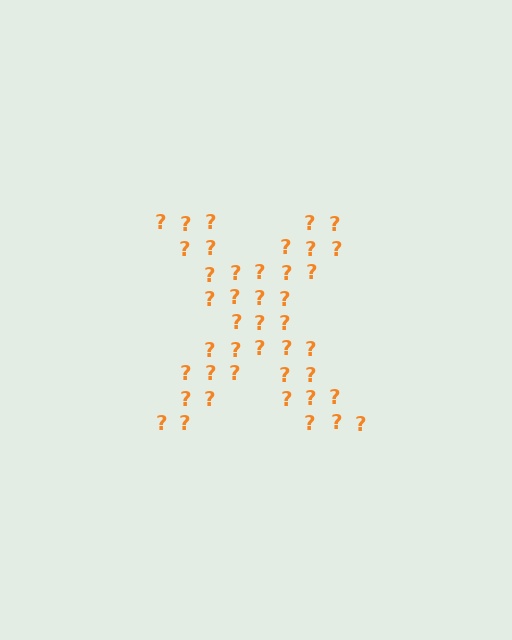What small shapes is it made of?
It is made of small question marks.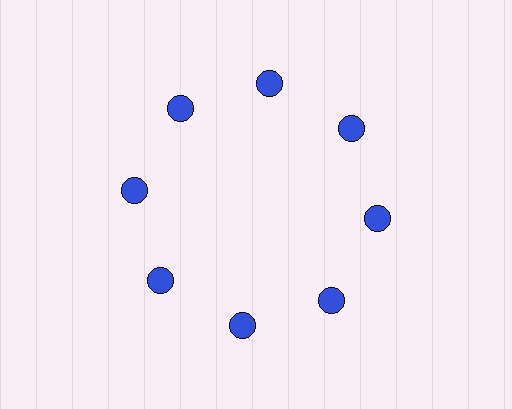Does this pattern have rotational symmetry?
Yes, this pattern has 8-fold rotational symmetry. It looks the same after rotating 45 degrees around the center.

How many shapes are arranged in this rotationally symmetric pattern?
There are 8 shapes, arranged in 8 groups of 1.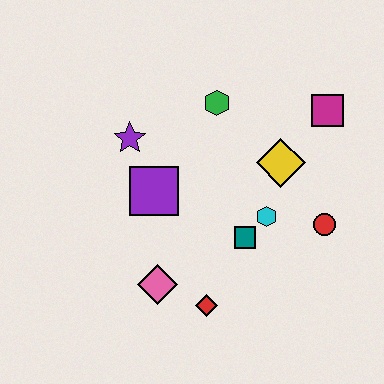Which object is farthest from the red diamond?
The magenta square is farthest from the red diamond.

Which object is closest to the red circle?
The cyan hexagon is closest to the red circle.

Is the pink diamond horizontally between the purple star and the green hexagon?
Yes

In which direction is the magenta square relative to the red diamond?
The magenta square is above the red diamond.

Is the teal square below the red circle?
Yes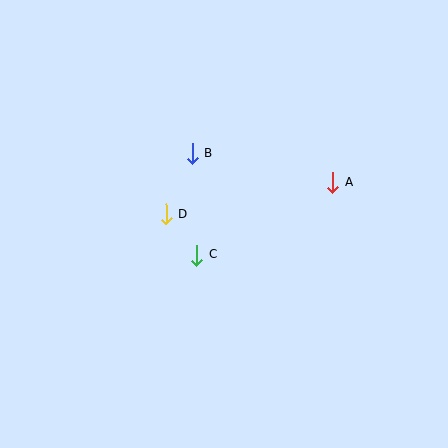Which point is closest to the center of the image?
Point C at (196, 255) is closest to the center.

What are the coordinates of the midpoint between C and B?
The midpoint between C and B is at (194, 204).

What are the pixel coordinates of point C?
Point C is at (196, 255).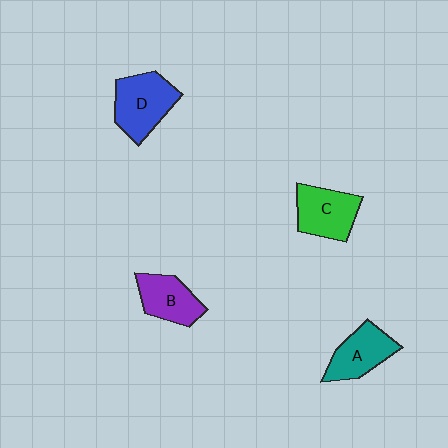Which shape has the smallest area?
Shape B (purple).